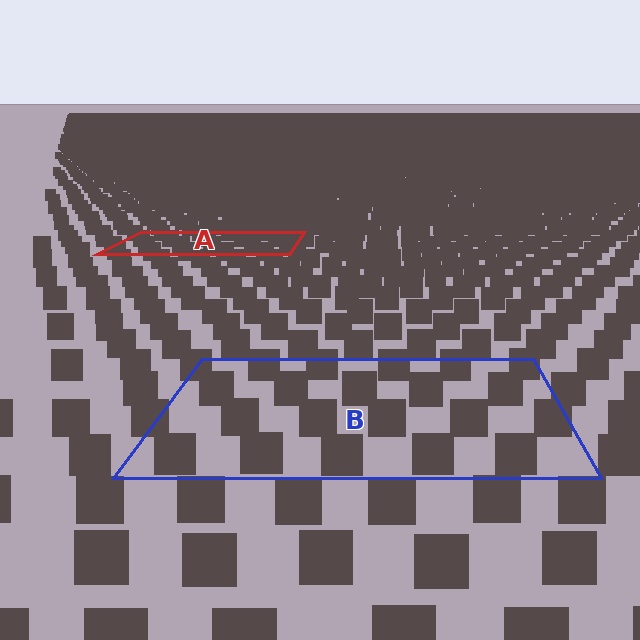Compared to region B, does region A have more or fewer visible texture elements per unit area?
Region A has more texture elements per unit area — they are packed more densely because it is farther away.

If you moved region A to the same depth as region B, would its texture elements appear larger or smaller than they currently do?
They would appear larger. At a closer depth, the same texture elements are projected at a bigger on-screen size.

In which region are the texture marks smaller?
The texture marks are smaller in region A, because it is farther away.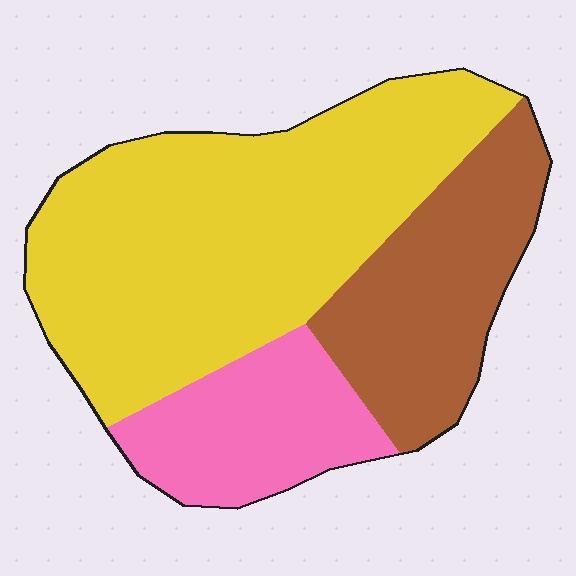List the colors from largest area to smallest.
From largest to smallest: yellow, brown, pink.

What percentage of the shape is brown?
Brown covers around 25% of the shape.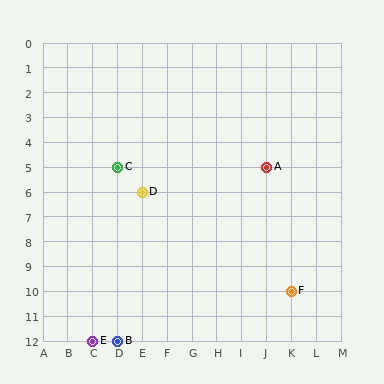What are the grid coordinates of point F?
Point F is at grid coordinates (K, 10).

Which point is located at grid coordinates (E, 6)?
Point D is at (E, 6).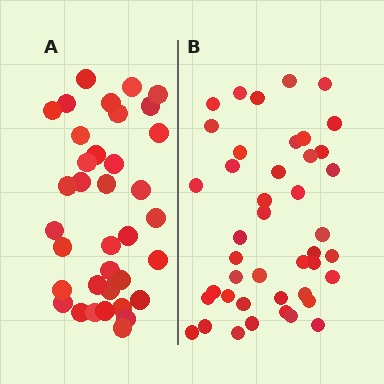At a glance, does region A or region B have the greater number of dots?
Region B (the right region) has more dots.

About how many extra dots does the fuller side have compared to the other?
Region B has roughly 8 or so more dots than region A.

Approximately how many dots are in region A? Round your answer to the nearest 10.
About 40 dots. (The exact count is 36, which rounds to 40.)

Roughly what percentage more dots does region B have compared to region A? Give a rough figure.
About 20% more.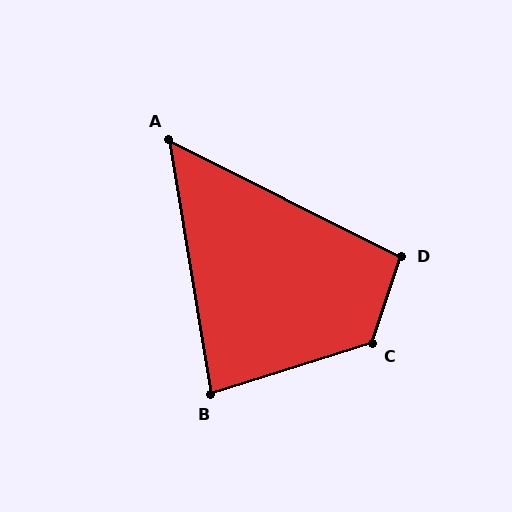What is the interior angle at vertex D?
Approximately 98 degrees (obtuse).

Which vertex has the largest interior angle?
C, at approximately 126 degrees.